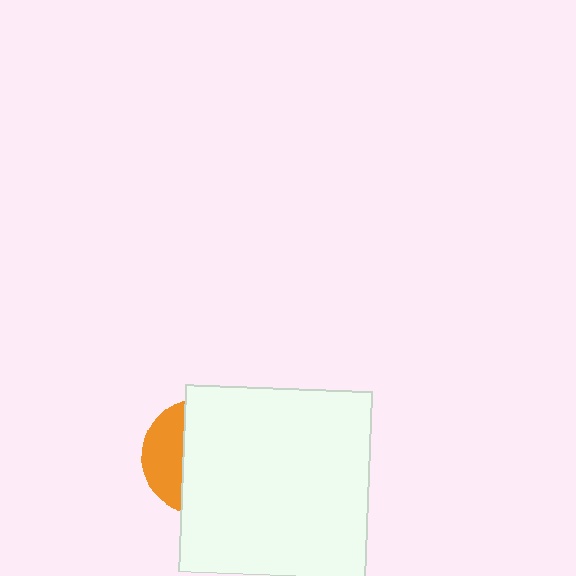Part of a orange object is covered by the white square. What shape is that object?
It is a circle.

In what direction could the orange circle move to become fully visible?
The orange circle could move left. That would shift it out from behind the white square entirely.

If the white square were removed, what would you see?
You would see the complete orange circle.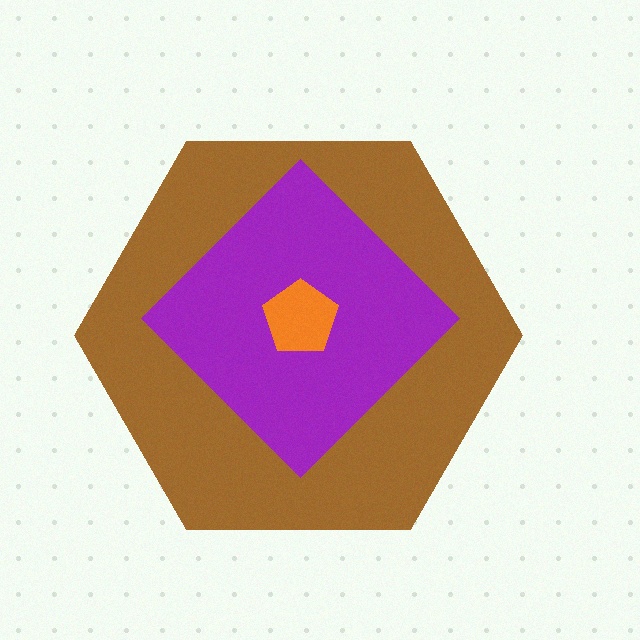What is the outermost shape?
The brown hexagon.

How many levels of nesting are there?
3.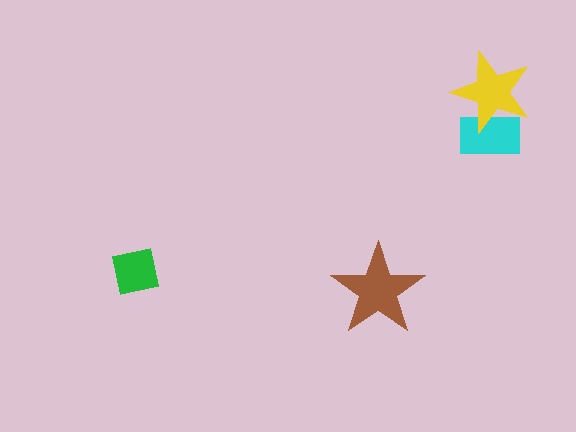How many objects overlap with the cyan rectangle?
1 object overlaps with the cyan rectangle.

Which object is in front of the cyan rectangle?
The yellow star is in front of the cyan rectangle.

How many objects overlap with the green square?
0 objects overlap with the green square.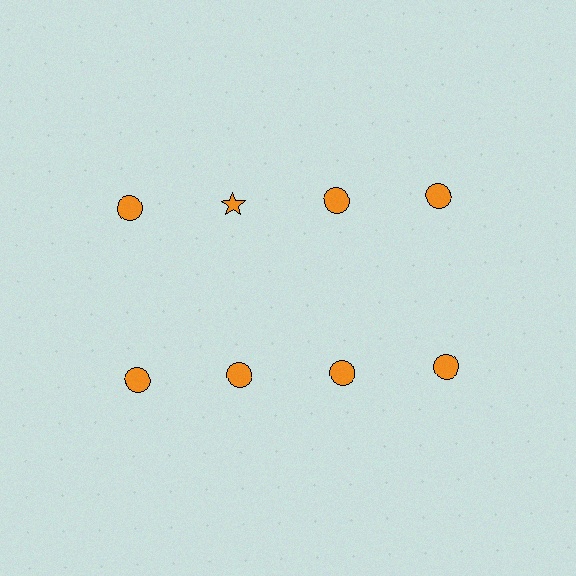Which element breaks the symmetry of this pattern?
The orange star in the top row, second from left column breaks the symmetry. All other shapes are orange circles.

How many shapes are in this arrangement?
There are 8 shapes arranged in a grid pattern.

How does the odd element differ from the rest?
It has a different shape: star instead of circle.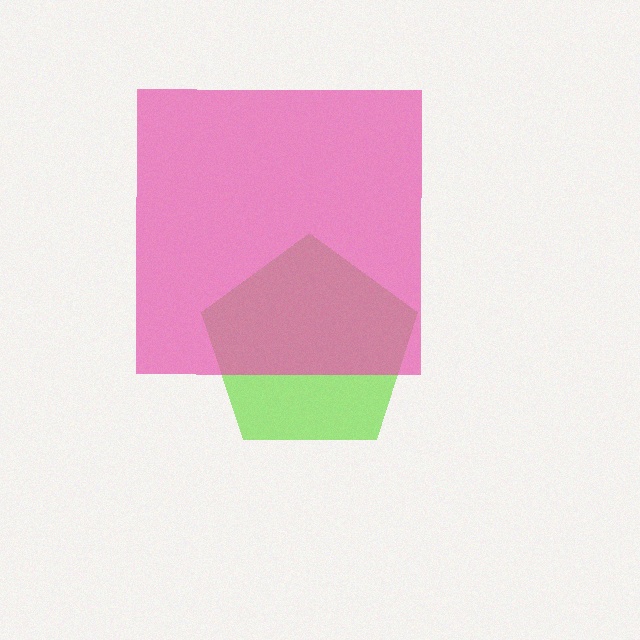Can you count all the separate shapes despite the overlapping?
Yes, there are 2 separate shapes.